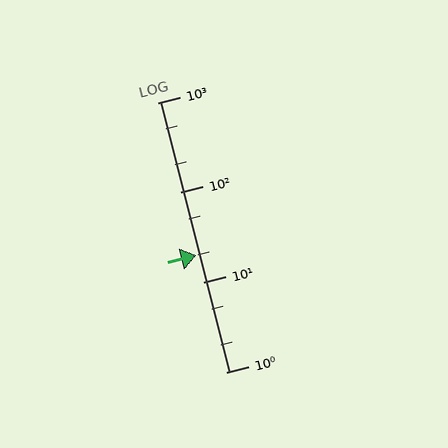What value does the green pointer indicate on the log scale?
The pointer indicates approximately 20.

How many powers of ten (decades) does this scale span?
The scale spans 3 decades, from 1 to 1000.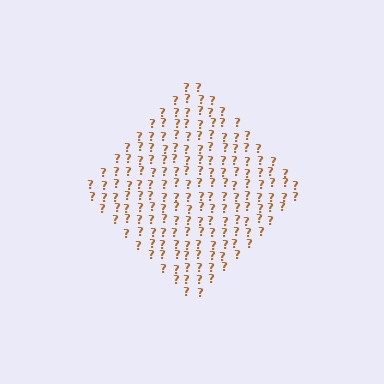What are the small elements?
The small elements are question marks.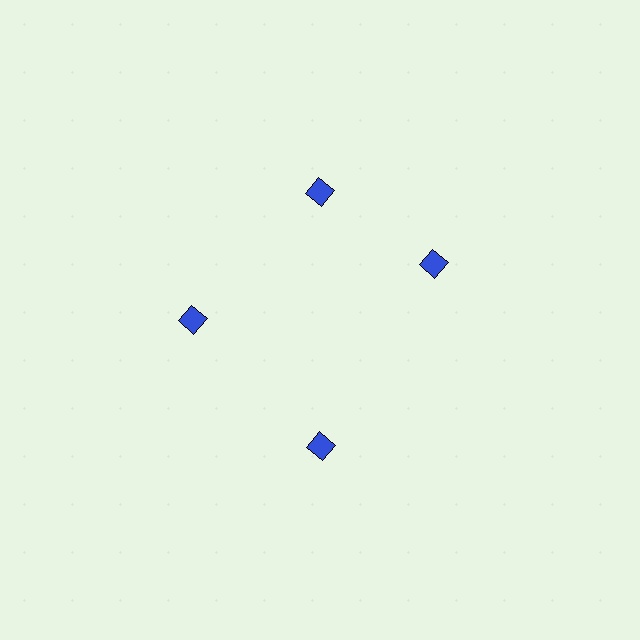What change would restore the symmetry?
The symmetry would be restored by rotating it back into even spacing with its neighbors so that all 4 diamonds sit at equal angles and equal distance from the center.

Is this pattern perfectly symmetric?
No. The 4 blue diamonds are arranged in a ring, but one element near the 3 o'clock position is rotated out of alignment along the ring, breaking the 4-fold rotational symmetry.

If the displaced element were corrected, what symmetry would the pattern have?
It would have 4-fold rotational symmetry — the pattern would map onto itself every 90 degrees.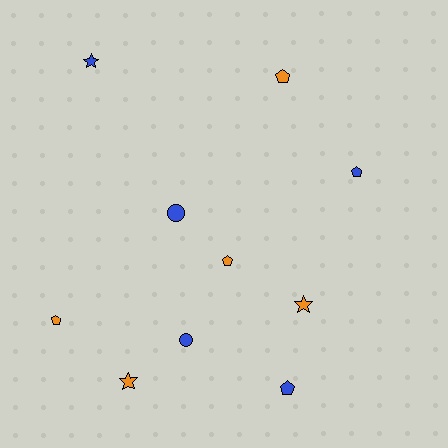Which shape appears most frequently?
Pentagon, with 5 objects.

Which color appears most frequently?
Orange, with 5 objects.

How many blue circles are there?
There are 2 blue circles.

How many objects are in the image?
There are 10 objects.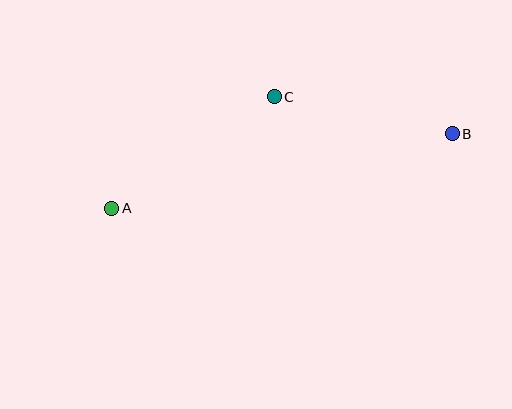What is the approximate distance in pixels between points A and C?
The distance between A and C is approximately 197 pixels.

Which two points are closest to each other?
Points B and C are closest to each other.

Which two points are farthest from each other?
Points A and B are farthest from each other.